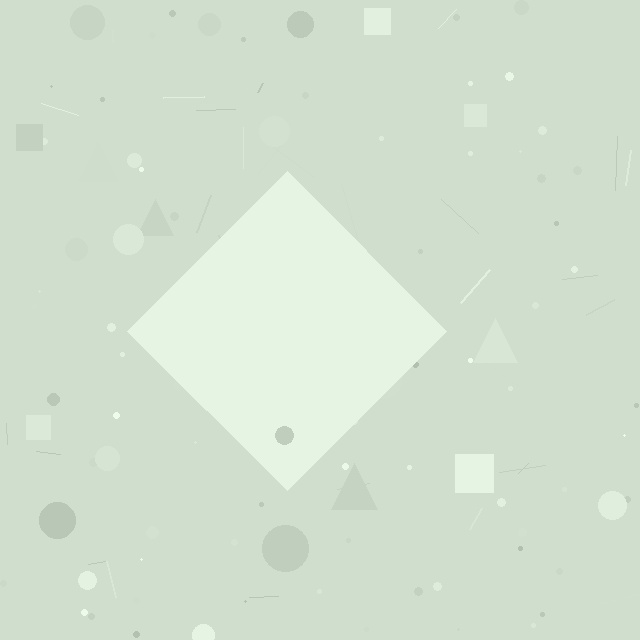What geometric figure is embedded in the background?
A diamond is embedded in the background.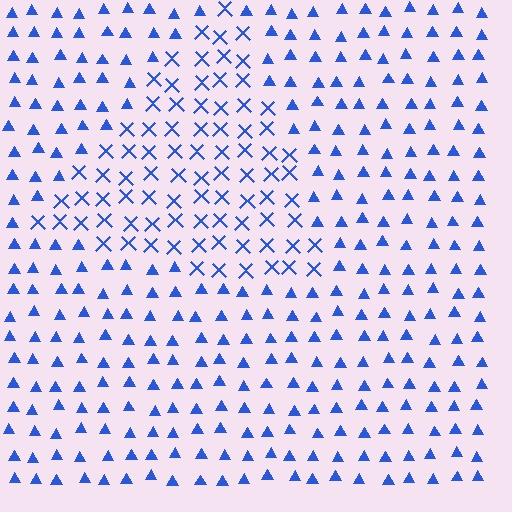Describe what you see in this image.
The image is filled with small blue elements arranged in a uniform grid. A triangle-shaped region contains X marks, while the surrounding area contains triangles. The boundary is defined purely by the change in element shape.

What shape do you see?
I see a triangle.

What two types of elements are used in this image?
The image uses X marks inside the triangle region and triangles outside it.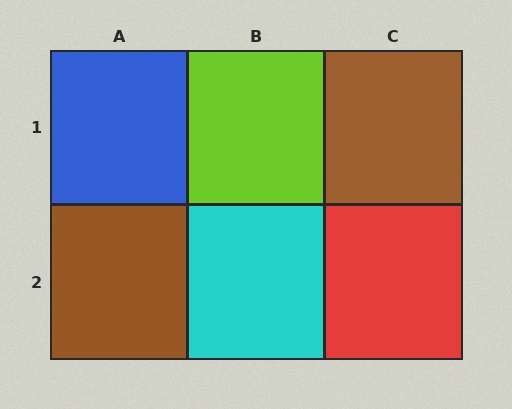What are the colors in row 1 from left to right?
Blue, lime, brown.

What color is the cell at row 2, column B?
Cyan.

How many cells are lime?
1 cell is lime.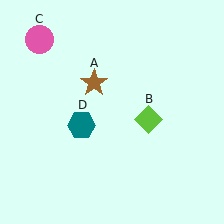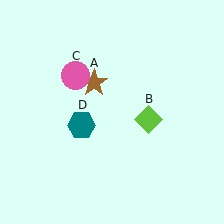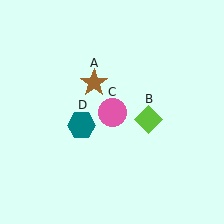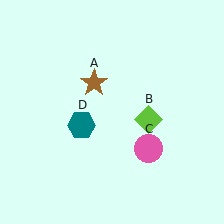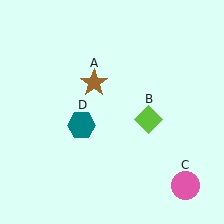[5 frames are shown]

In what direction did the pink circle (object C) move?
The pink circle (object C) moved down and to the right.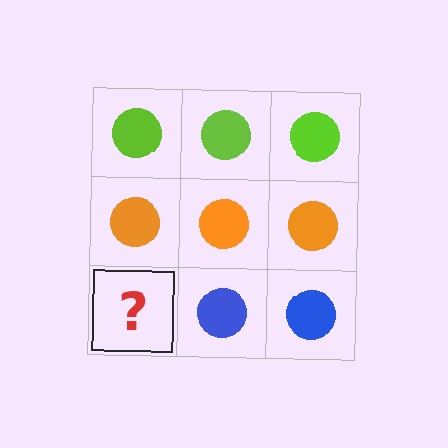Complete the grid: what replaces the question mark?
The question mark should be replaced with a blue circle.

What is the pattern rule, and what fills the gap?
The rule is that each row has a consistent color. The gap should be filled with a blue circle.